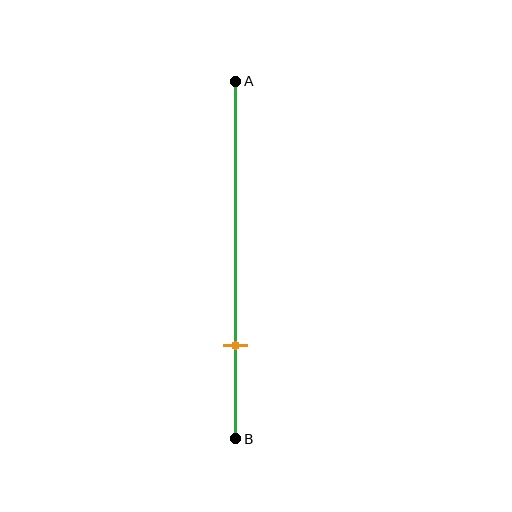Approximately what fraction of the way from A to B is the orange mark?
The orange mark is approximately 75% of the way from A to B.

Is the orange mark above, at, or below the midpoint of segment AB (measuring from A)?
The orange mark is below the midpoint of segment AB.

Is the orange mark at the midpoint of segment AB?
No, the mark is at about 75% from A, not at the 50% midpoint.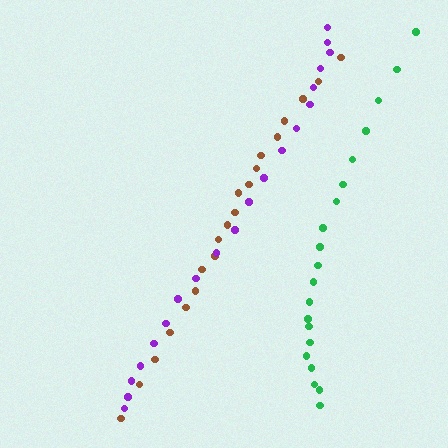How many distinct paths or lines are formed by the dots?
There are 3 distinct paths.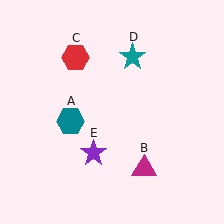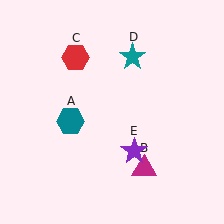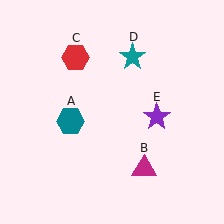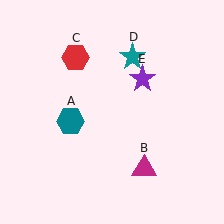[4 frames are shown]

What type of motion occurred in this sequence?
The purple star (object E) rotated counterclockwise around the center of the scene.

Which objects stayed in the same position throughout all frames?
Teal hexagon (object A) and magenta triangle (object B) and red hexagon (object C) and teal star (object D) remained stationary.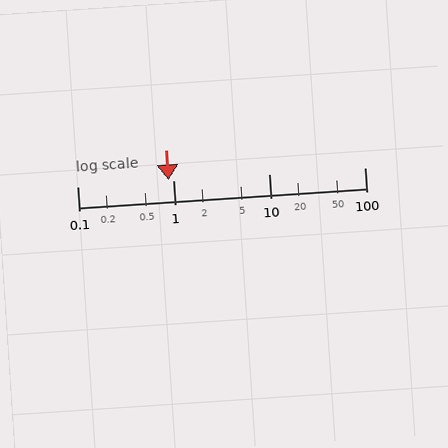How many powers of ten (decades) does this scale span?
The scale spans 3 decades, from 0.1 to 100.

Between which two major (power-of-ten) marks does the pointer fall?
The pointer is between 0.1 and 1.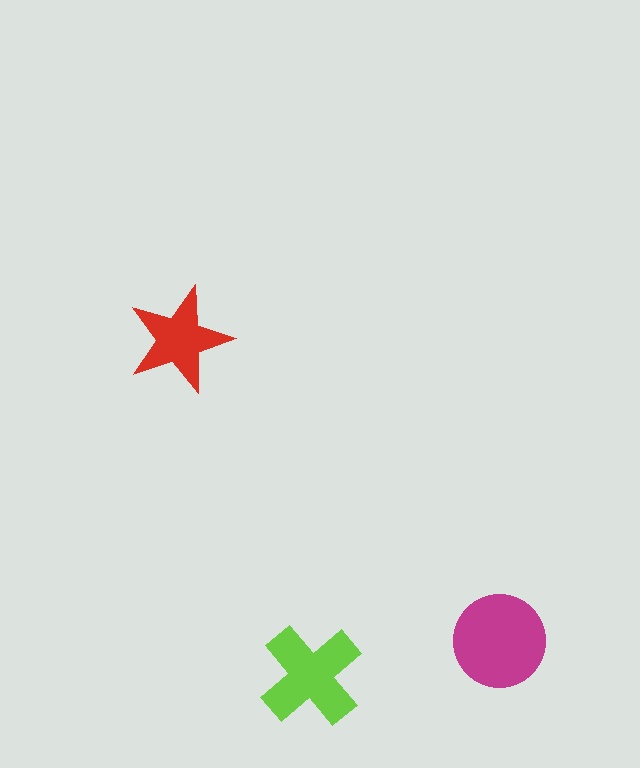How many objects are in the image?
There are 3 objects in the image.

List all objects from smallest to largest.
The red star, the lime cross, the magenta circle.